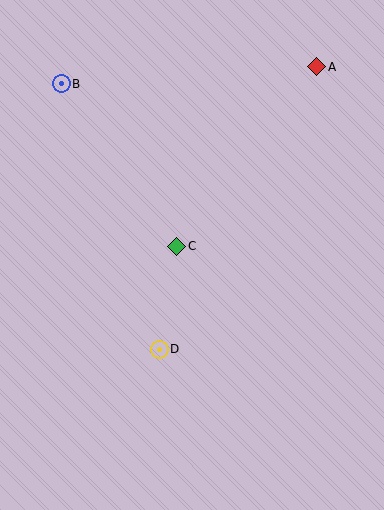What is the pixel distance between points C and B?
The distance between C and B is 199 pixels.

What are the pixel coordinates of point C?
Point C is at (177, 246).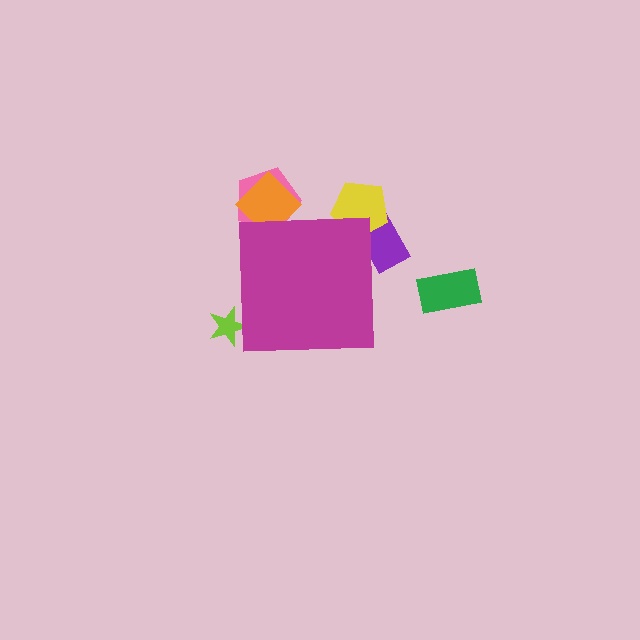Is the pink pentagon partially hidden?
Yes, the pink pentagon is partially hidden behind the magenta square.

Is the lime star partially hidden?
Yes, the lime star is partially hidden behind the magenta square.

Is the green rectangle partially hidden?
No, the green rectangle is fully visible.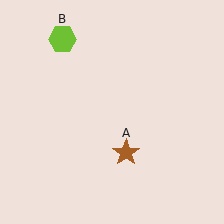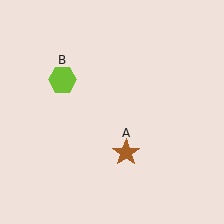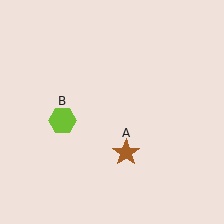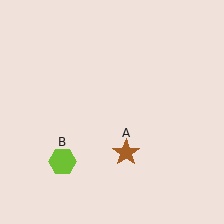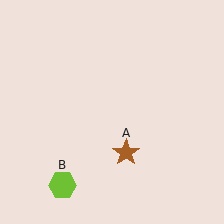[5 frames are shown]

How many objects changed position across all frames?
1 object changed position: lime hexagon (object B).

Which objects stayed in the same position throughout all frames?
Brown star (object A) remained stationary.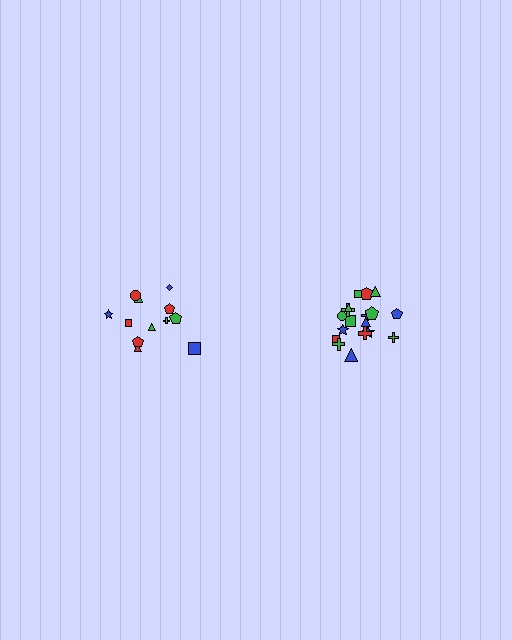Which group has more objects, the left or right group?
The right group.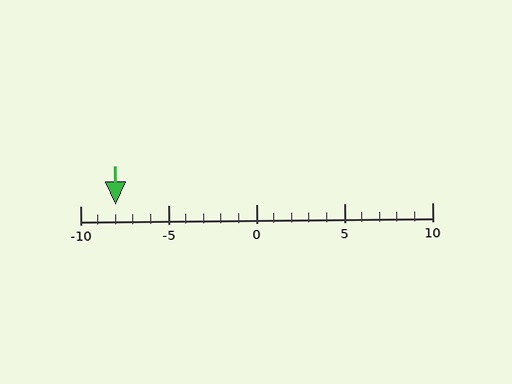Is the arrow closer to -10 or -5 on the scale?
The arrow is closer to -10.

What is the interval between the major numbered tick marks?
The major tick marks are spaced 5 units apart.